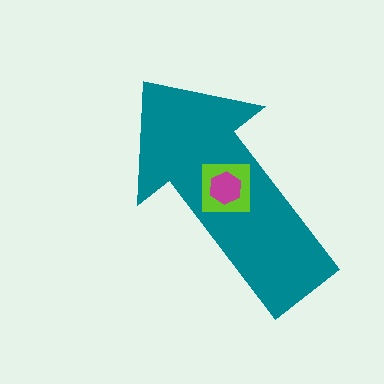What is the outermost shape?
The teal arrow.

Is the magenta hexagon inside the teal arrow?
Yes.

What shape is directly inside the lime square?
The magenta hexagon.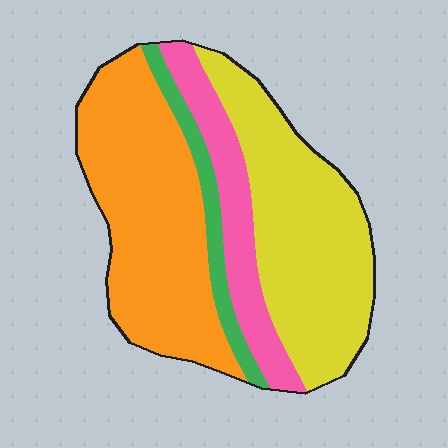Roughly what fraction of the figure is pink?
Pink takes up about one sixth (1/6) of the figure.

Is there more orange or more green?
Orange.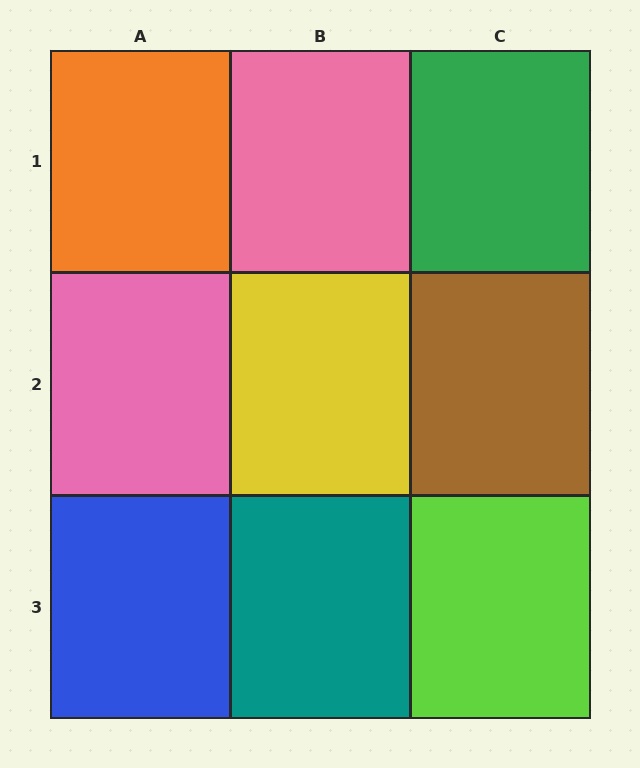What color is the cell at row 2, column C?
Brown.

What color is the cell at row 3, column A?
Blue.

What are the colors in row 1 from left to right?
Orange, pink, green.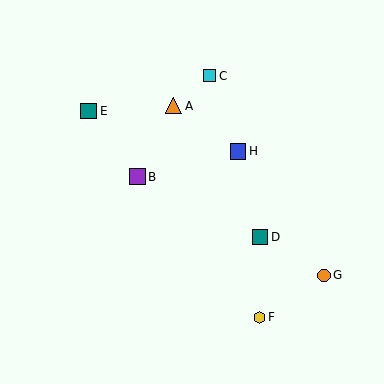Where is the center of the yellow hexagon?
The center of the yellow hexagon is at (259, 317).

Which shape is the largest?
The orange triangle (labeled A) is the largest.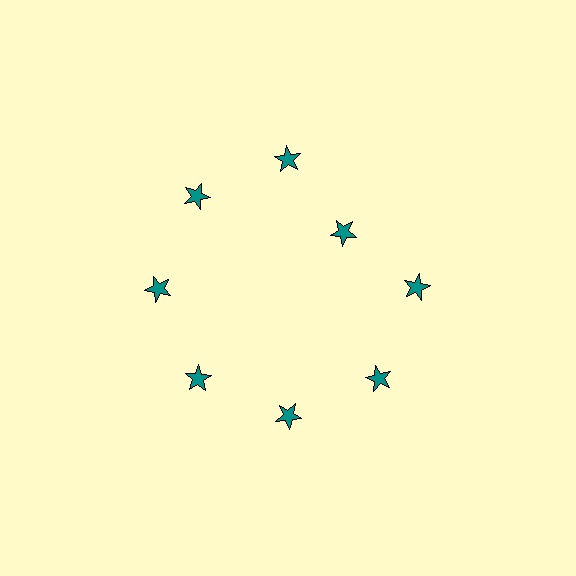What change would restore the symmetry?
The symmetry would be restored by moving it outward, back onto the ring so that all 8 stars sit at equal angles and equal distance from the center.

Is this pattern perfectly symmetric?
No. The 8 teal stars are arranged in a ring, but one element near the 2 o'clock position is pulled inward toward the center, breaking the 8-fold rotational symmetry.